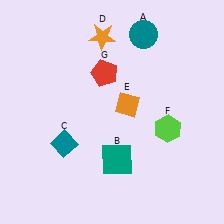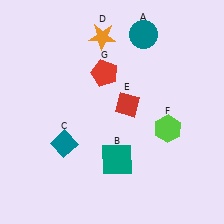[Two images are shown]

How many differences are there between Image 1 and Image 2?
There is 1 difference between the two images.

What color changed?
The diamond (E) changed from orange in Image 1 to red in Image 2.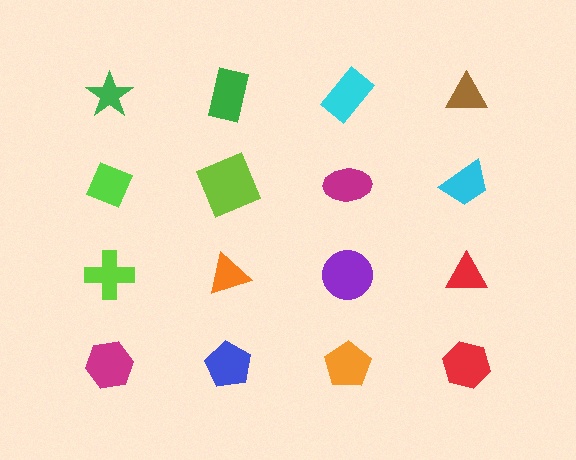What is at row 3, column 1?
A lime cross.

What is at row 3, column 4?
A red triangle.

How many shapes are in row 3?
4 shapes.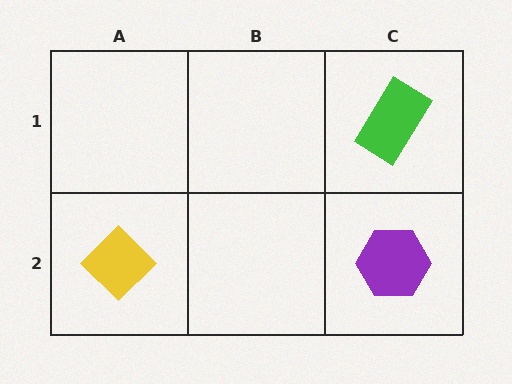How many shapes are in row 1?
1 shape.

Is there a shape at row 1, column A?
No, that cell is empty.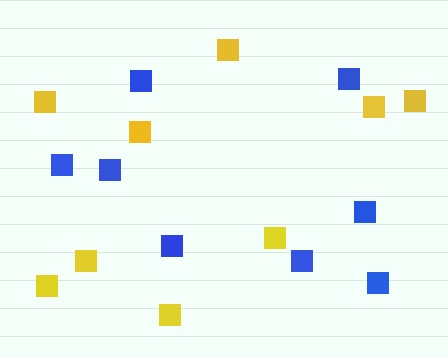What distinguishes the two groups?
There are 2 groups: one group of blue squares (8) and one group of yellow squares (9).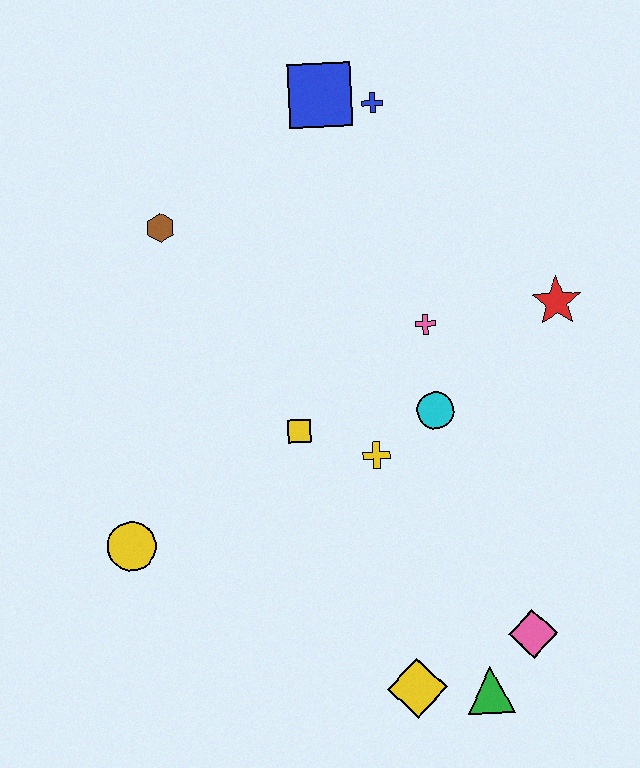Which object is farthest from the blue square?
The green triangle is farthest from the blue square.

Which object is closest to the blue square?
The blue cross is closest to the blue square.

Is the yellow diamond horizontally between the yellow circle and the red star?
Yes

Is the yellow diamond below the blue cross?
Yes